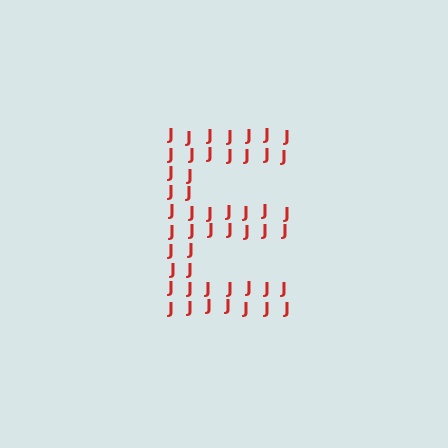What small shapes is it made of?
It is made of small letter J's.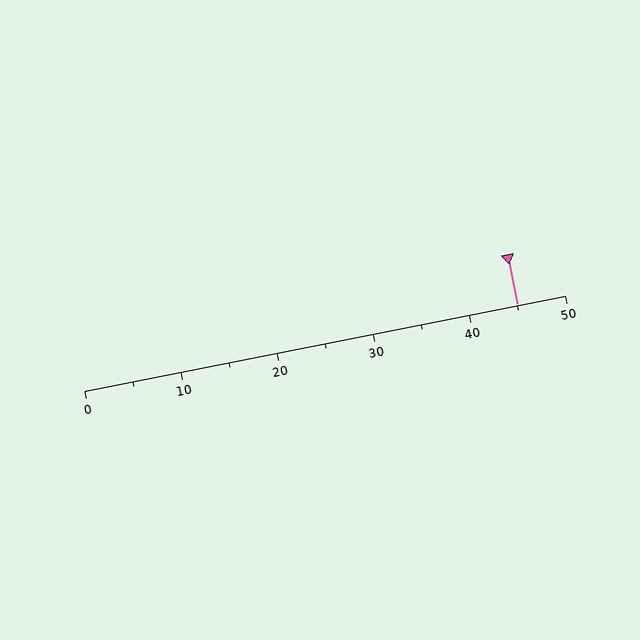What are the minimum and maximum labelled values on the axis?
The axis runs from 0 to 50.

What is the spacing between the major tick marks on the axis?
The major ticks are spaced 10 apart.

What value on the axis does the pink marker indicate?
The marker indicates approximately 45.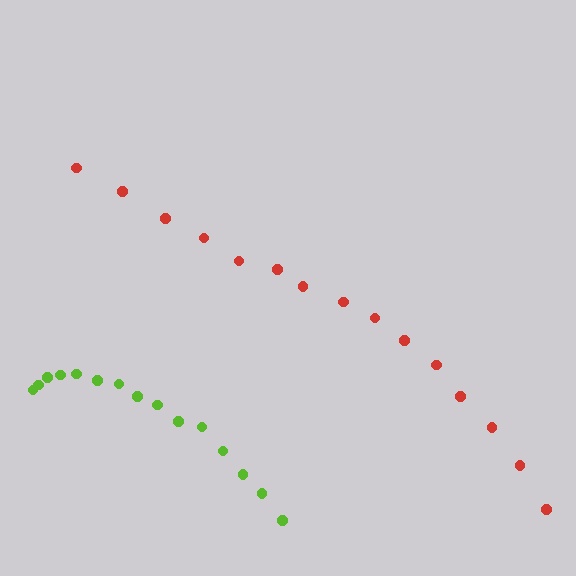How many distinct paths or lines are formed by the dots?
There are 2 distinct paths.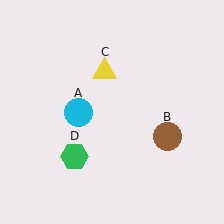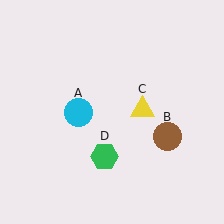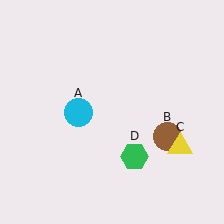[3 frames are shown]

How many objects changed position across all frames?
2 objects changed position: yellow triangle (object C), green hexagon (object D).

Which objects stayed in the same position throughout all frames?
Cyan circle (object A) and brown circle (object B) remained stationary.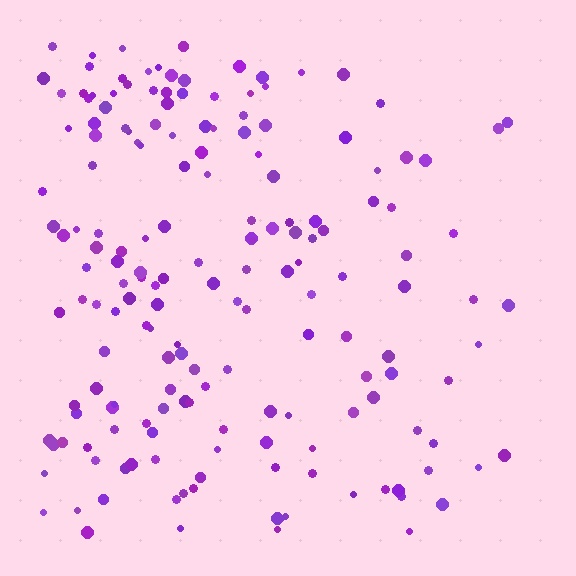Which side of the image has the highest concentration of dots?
The left.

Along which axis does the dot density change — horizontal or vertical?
Horizontal.